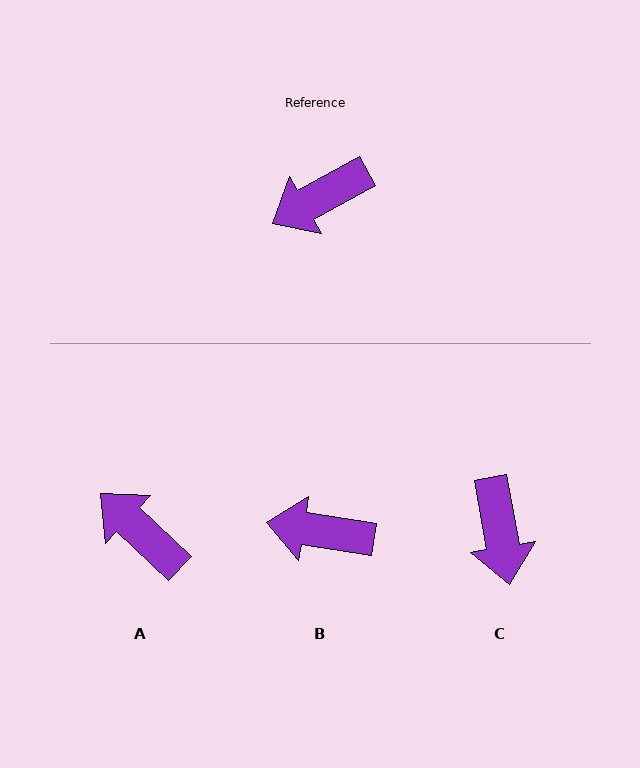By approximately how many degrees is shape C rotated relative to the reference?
Approximately 71 degrees counter-clockwise.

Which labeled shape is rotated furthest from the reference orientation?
A, about 72 degrees away.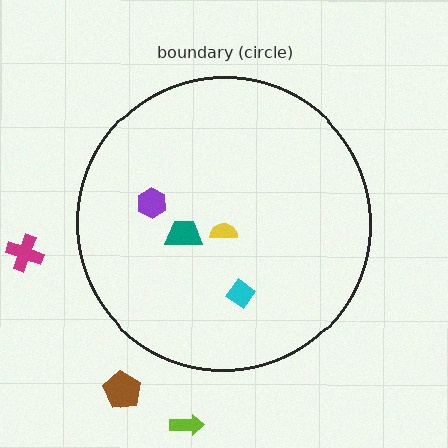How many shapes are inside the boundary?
4 inside, 3 outside.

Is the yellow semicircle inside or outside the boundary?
Inside.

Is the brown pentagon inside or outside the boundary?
Outside.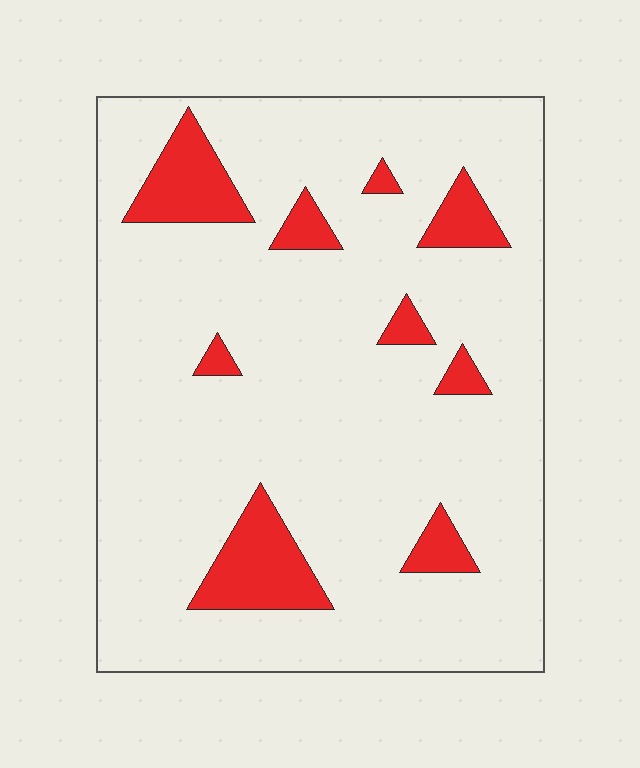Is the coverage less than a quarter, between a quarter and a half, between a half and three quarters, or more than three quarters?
Less than a quarter.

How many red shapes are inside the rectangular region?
9.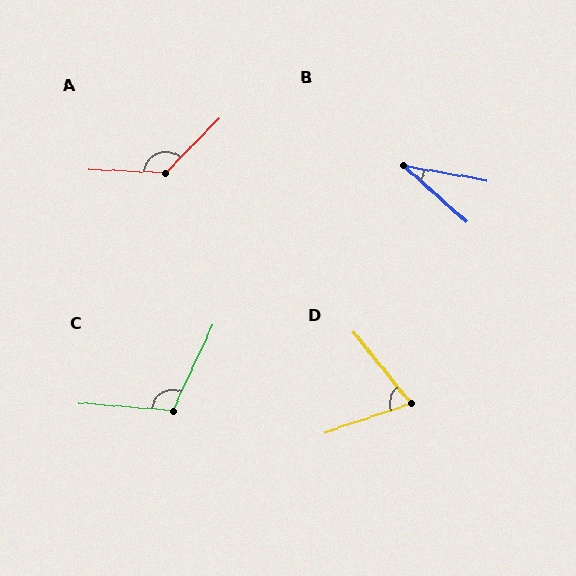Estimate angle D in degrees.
Approximately 69 degrees.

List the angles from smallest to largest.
B (32°), D (69°), C (110°), A (132°).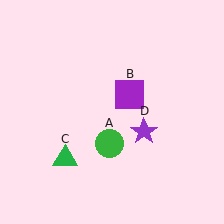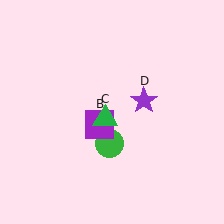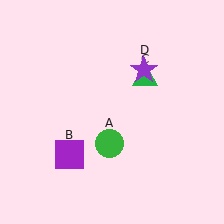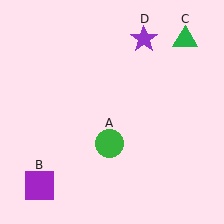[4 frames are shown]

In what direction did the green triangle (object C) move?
The green triangle (object C) moved up and to the right.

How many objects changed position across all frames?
3 objects changed position: purple square (object B), green triangle (object C), purple star (object D).